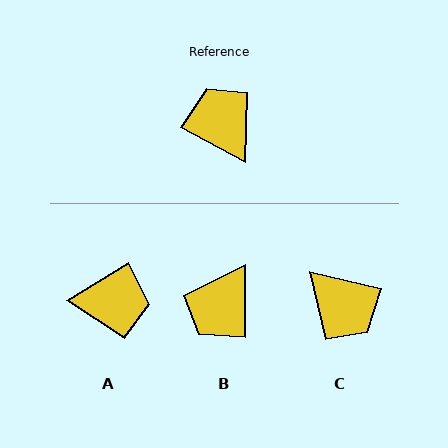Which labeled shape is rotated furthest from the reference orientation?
C, about 165 degrees away.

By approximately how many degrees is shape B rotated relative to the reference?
Approximately 118 degrees counter-clockwise.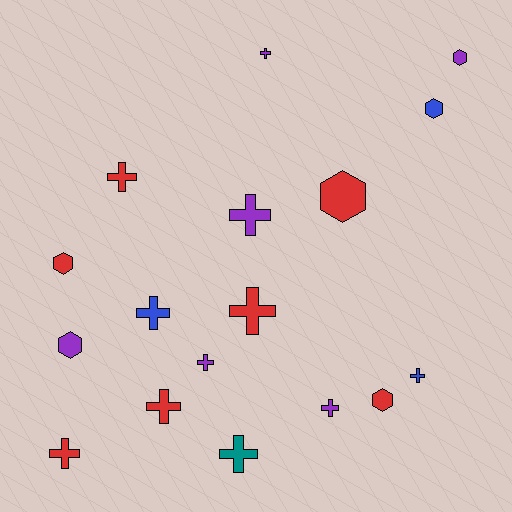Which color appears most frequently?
Red, with 7 objects.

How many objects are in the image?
There are 17 objects.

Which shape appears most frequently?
Cross, with 11 objects.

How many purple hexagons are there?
There are 2 purple hexagons.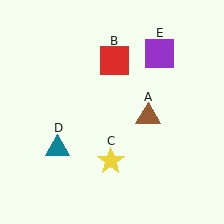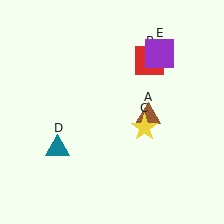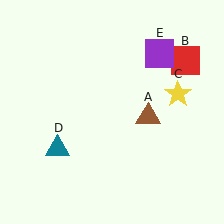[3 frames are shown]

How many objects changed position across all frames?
2 objects changed position: red square (object B), yellow star (object C).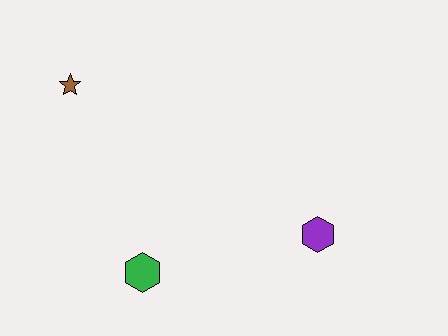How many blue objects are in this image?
There are no blue objects.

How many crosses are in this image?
There are no crosses.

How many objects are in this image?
There are 3 objects.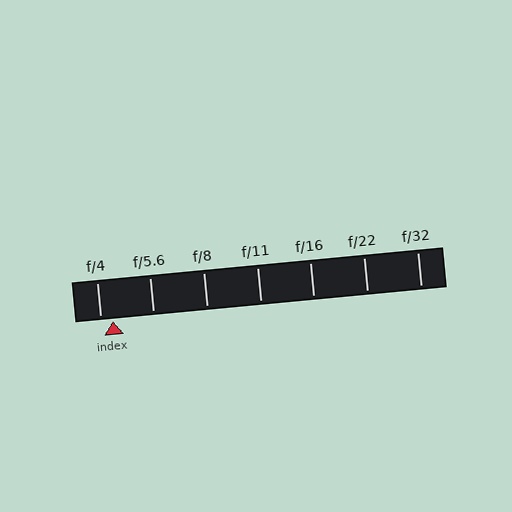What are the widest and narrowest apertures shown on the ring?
The widest aperture shown is f/4 and the narrowest is f/32.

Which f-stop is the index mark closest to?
The index mark is closest to f/4.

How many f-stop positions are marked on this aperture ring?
There are 7 f-stop positions marked.